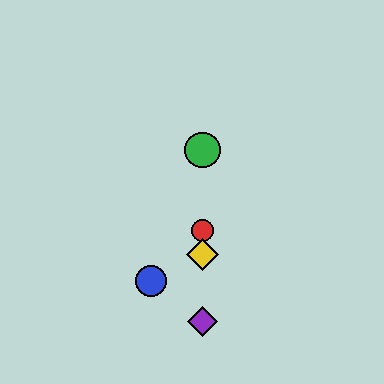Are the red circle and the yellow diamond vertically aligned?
Yes, both are at x≈202.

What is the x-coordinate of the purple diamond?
The purple diamond is at x≈202.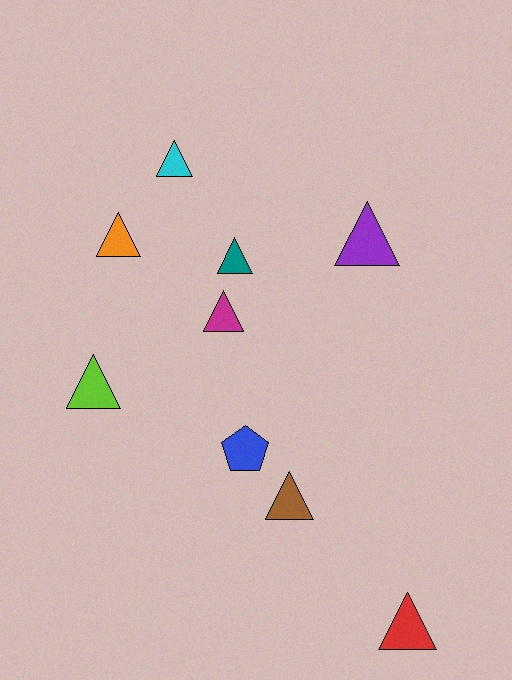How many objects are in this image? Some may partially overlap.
There are 9 objects.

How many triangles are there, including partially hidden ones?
There are 8 triangles.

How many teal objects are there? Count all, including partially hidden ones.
There is 1 teal object.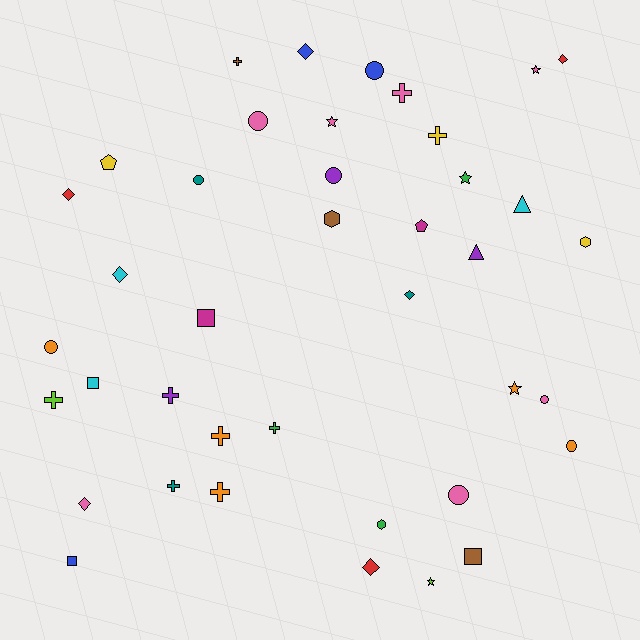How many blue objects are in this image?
There are 3 blue objects.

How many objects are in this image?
There are 40 objects.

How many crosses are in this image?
There are 9 crosses.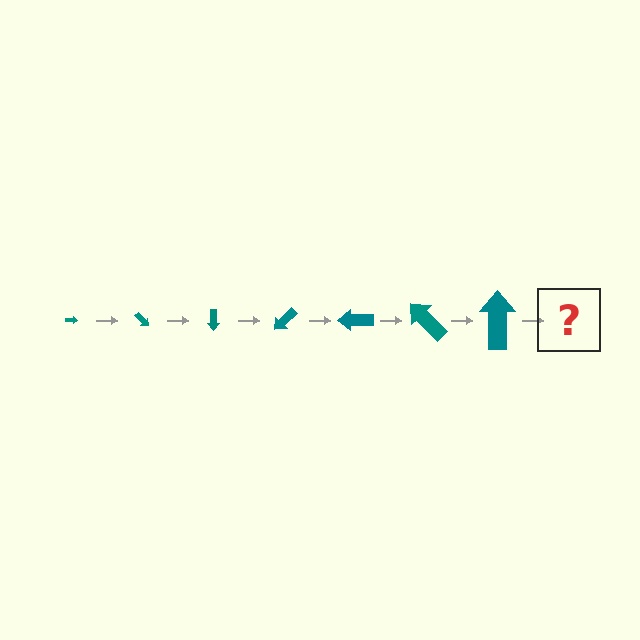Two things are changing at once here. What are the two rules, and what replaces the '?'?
The two rules are that the arrow grows larger each step and it rotates 45 degrees each step. The '?' should be an arrow, larger than the previous one and rotated 315 degrees from the start.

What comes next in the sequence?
The next element should be an arrow, larger than the previous one and rotated 315 degrees from the start.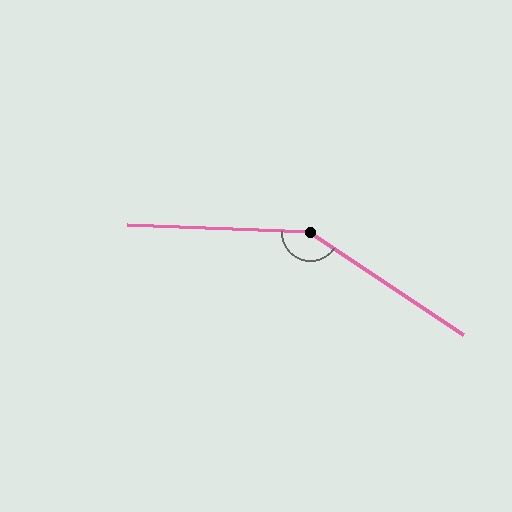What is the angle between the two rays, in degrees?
Approximately 148 degrees.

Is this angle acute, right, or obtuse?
It is obtuse.